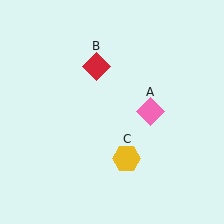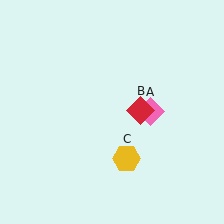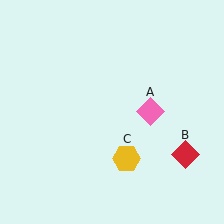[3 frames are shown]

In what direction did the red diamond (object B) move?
The red diamond (object B) moved down and to the right.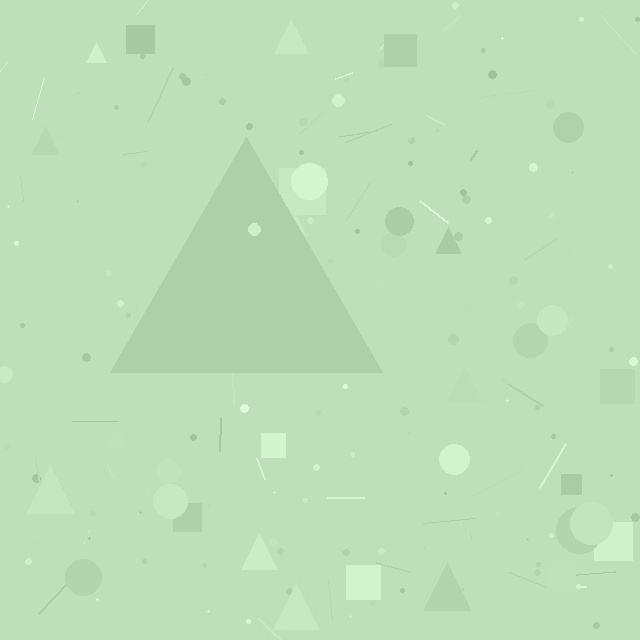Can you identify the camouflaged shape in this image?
The camouflaged shape is a triangle.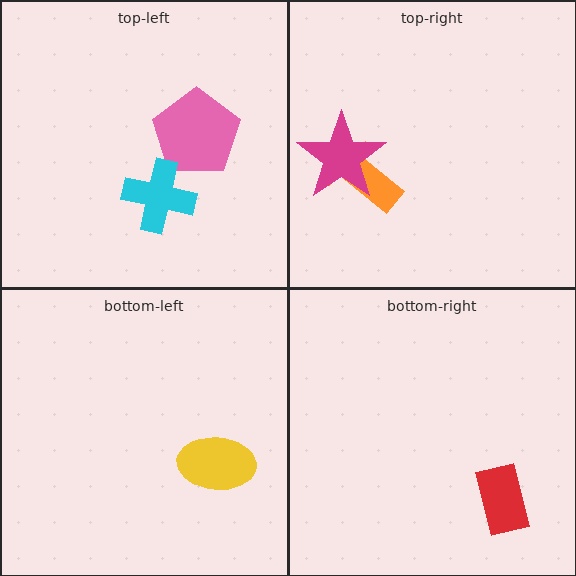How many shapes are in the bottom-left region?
1.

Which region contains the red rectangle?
The bottom-right region.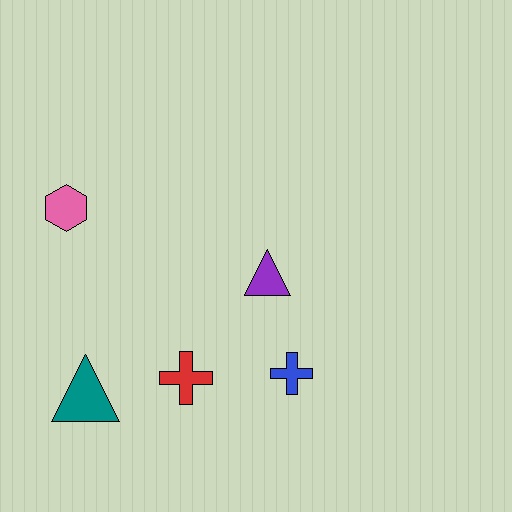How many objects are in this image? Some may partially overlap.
There are 5 objects.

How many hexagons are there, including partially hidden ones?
There is 1 hexagon.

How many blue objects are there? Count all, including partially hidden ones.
There is 1 blue object.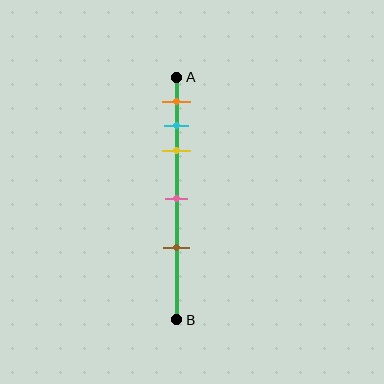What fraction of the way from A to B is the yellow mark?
The yellow mark is approximately 30% (0.3) of the way from A to B.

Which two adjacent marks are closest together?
The cyan and yellow marks are the closest adjacent pair.